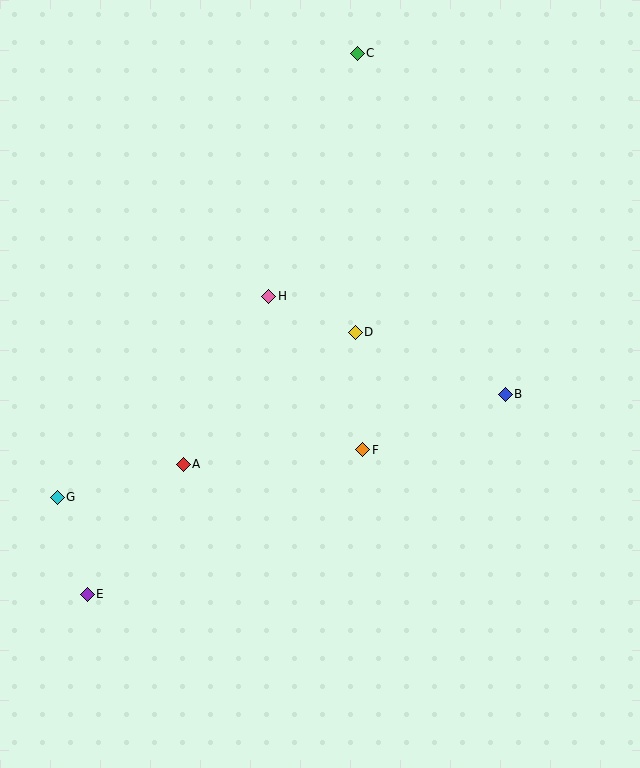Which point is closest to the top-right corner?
Point C is closest to the top-right corner.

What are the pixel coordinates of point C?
Point C is at (357, 53).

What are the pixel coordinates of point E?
Point E is at (87, 594).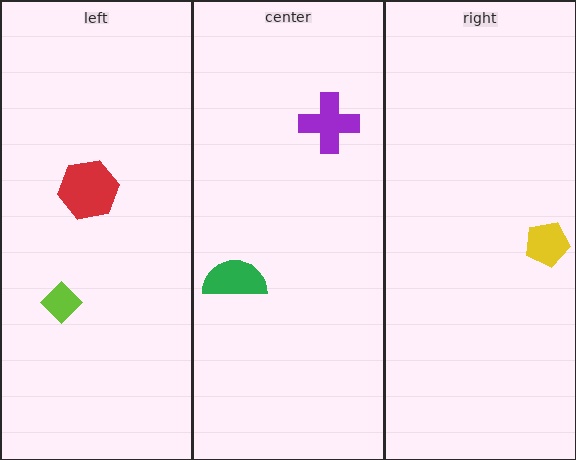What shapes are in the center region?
The green semicircle, the purple cross.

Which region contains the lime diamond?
The left region.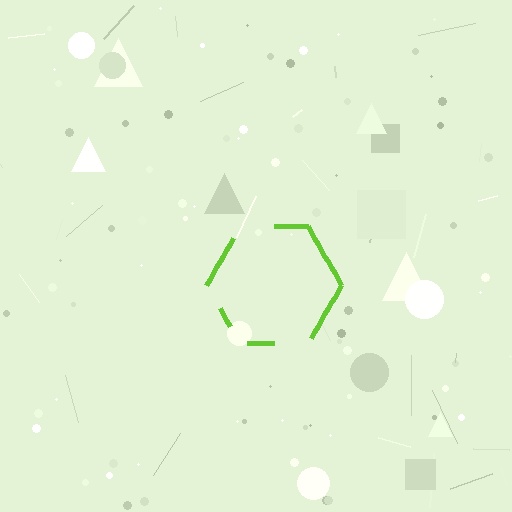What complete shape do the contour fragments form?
The contour fragments form a hexagon.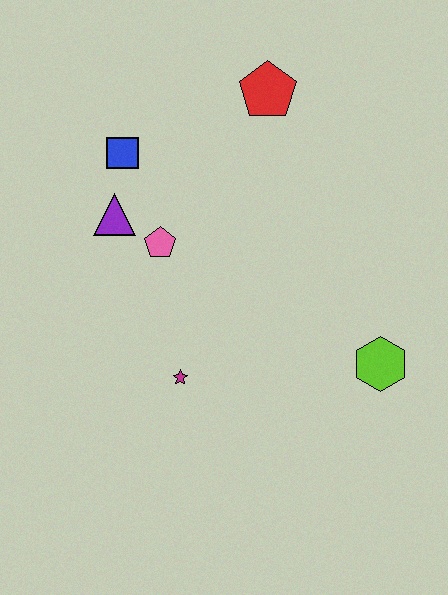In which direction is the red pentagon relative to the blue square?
The red pentagon is to the right of the blue square.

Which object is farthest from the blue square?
The lime hexagon is farthest from the blue square.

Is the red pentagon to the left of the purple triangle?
No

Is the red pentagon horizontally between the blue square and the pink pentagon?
No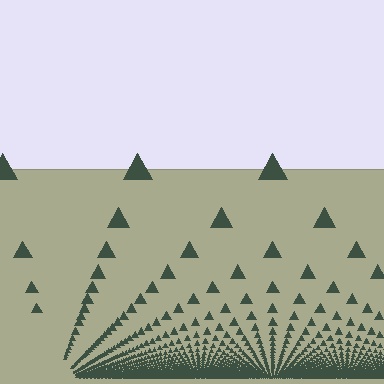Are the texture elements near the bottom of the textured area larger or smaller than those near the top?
Smaller. The gradient is inverted — elements near the bottom are smaller and denser.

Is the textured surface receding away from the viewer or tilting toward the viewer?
The surface appears to tilt toward the viewer. Texture elements get larger and sparser toward the top.